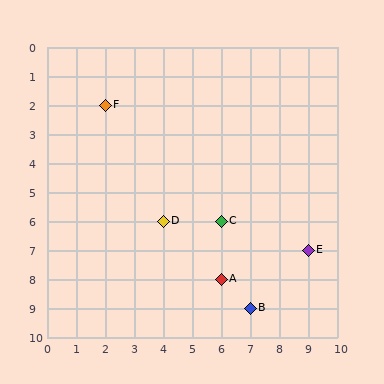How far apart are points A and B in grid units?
Points A and B are 1 column and 1 row apart (about 1.4 grid units diagonally).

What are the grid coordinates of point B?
Point B is at grid coordinates (7, 9).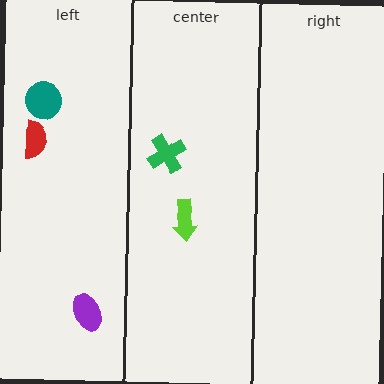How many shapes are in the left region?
3.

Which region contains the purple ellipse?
The left region.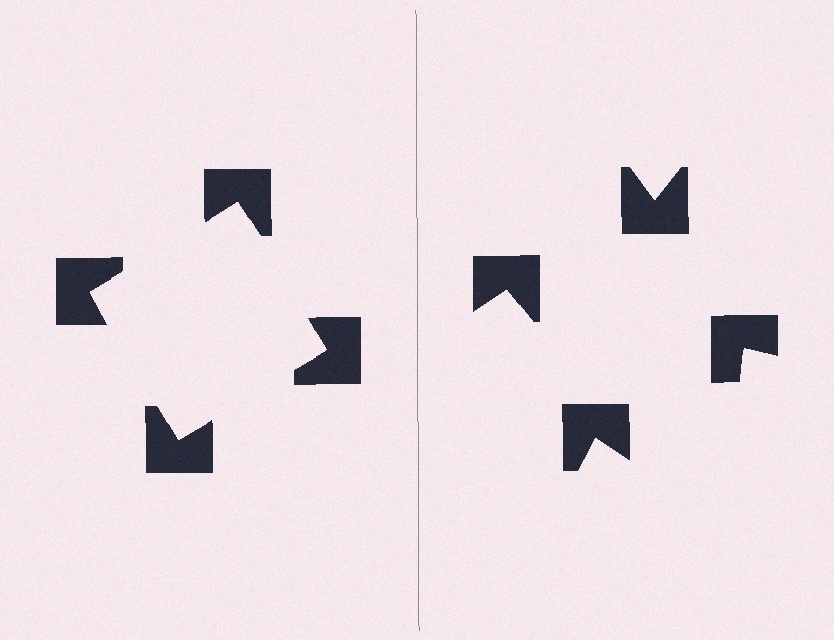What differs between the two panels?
The notched squares are positioned identically on both sides; only the wedge orientations differ. On the left they align to a square; on the right they are misaligned.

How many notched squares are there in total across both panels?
8 — 4 on each side.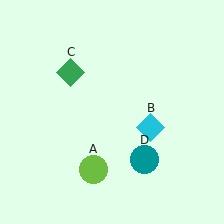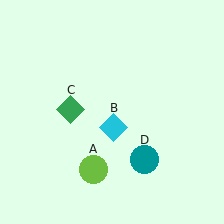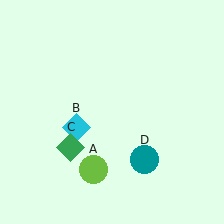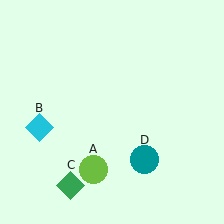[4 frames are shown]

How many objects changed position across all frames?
2 objects changed position: cyan diamond (object B), green diamond (object C).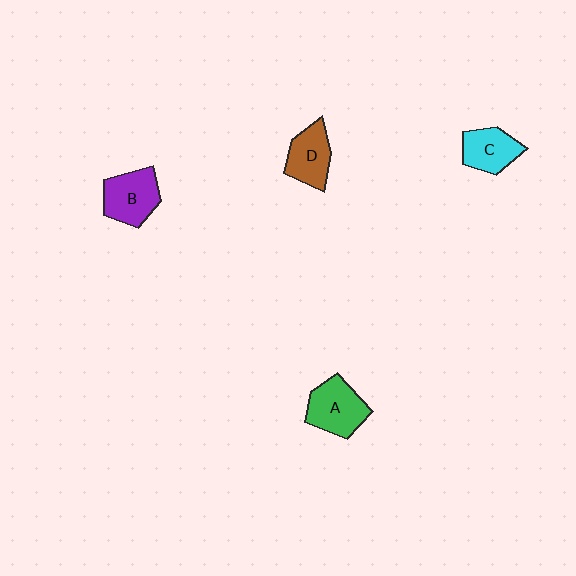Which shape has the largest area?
Shape A (green).